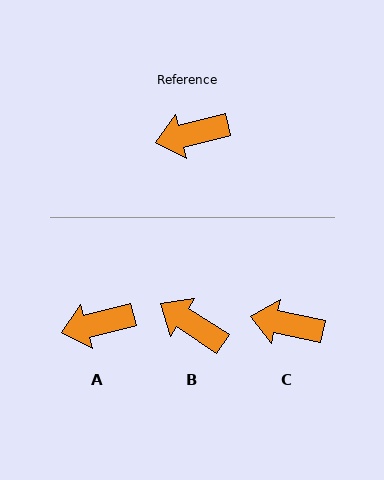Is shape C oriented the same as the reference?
No, it is off by about 26 degrees.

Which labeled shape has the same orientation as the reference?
A.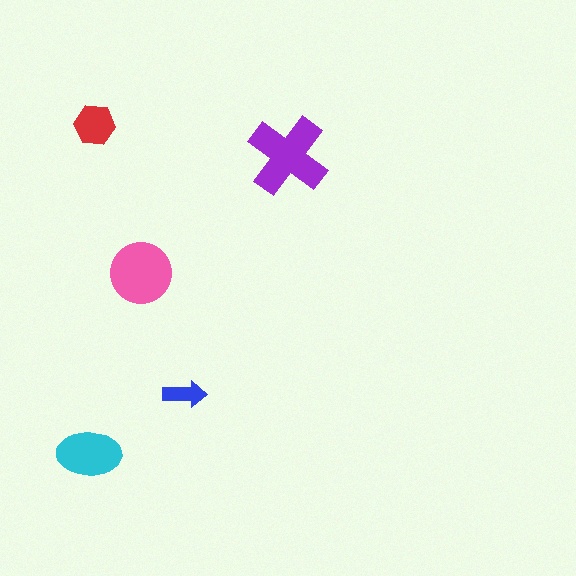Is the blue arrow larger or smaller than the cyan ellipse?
Smaller.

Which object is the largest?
The purple cross.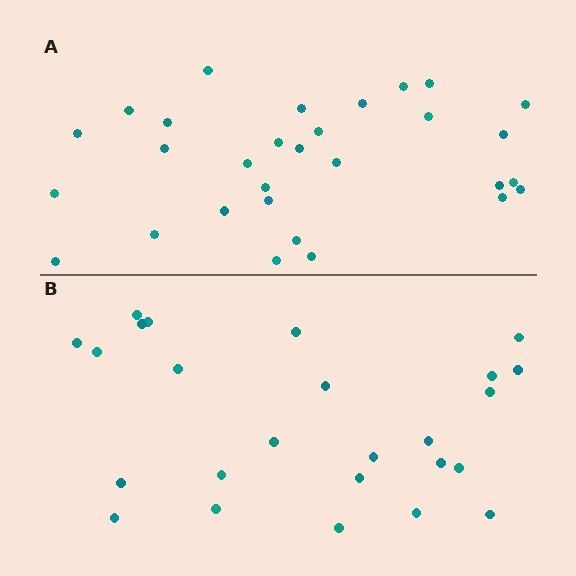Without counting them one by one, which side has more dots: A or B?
Region A (the top region) has more dots.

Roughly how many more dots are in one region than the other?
Region A has about 5 more dots than region B.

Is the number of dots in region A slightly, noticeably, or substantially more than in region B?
Region A has only slightly more — the two regions are fairly close. The ratio is roughly 1.2 to 1.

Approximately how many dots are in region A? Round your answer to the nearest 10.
About 30 dots.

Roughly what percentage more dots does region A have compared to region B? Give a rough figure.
About 20% more.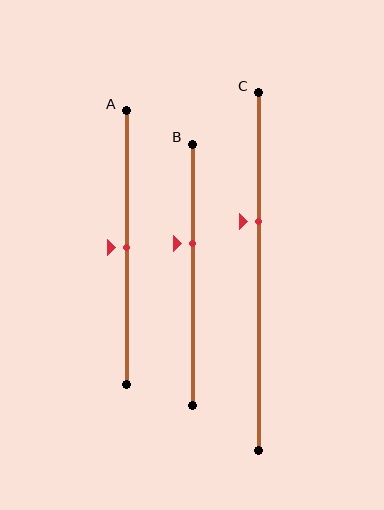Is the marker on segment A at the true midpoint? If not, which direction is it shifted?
Yes, the marker on segment A is at the true midpoint.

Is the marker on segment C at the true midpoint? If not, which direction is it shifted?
No, the marker on segment C is shifted upward by about 14% of the segment length.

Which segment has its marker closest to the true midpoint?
Segment A has its marker closest to the true midpoint.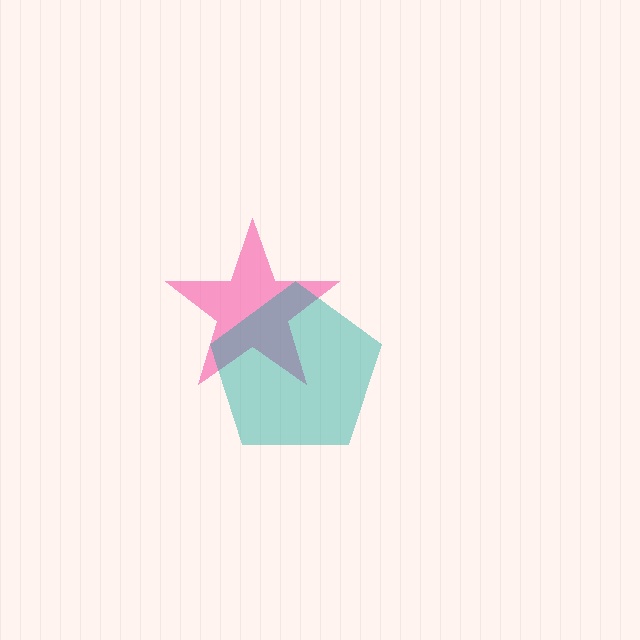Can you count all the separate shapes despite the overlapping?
Yes, there are 2 separate shapes.